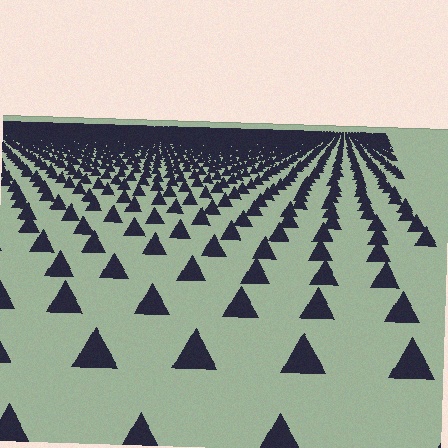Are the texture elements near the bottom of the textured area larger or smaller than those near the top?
Larger. Near the bottom, elements are closer to the viewer and appear at a bigger on-screen size.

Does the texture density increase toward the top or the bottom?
Density increases toward the top.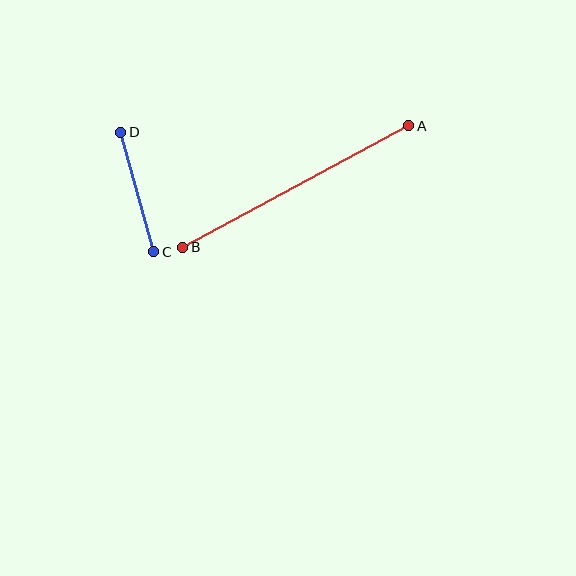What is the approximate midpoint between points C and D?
The midpoint is at approximately (137, 192) pixels.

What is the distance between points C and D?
The distance is approximately 124 pixels.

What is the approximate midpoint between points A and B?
The midpoint is at approximately (296, 187) pixels.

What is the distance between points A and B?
The distance is approximately 256 pixels.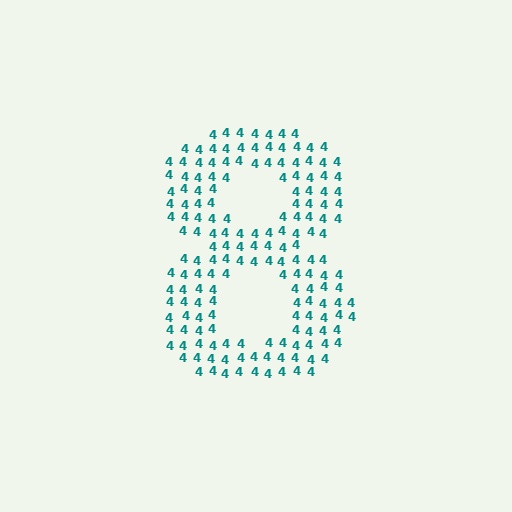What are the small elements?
The small elements are digit 4's.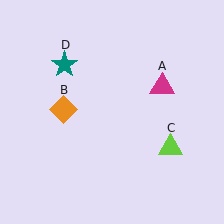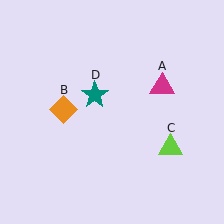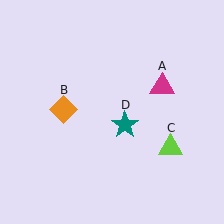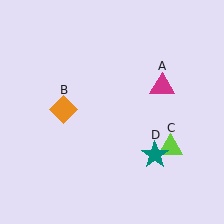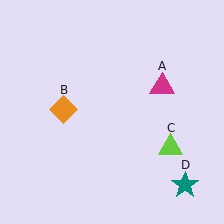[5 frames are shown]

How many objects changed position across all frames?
1 object changed position: teal star (object D).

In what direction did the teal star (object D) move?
The teal star (object D) moved down and to the right.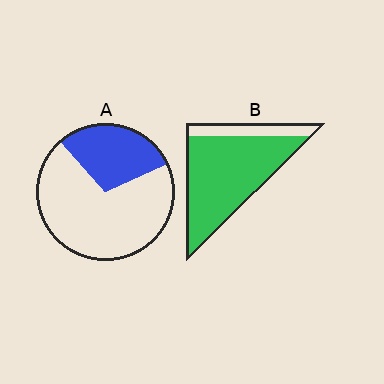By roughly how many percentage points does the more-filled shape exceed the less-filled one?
By roughly 50 percentage points (B over A).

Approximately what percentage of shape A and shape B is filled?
A is approximately 30% and B is approximately 80%.